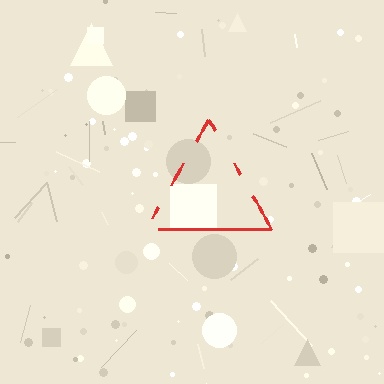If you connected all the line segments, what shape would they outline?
They would outline a triangle.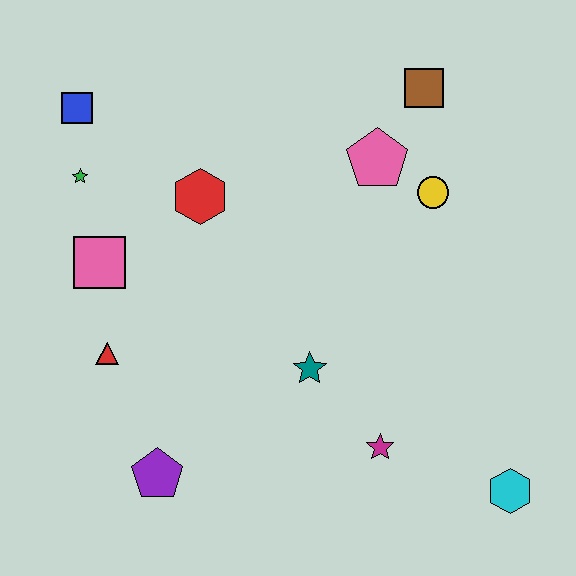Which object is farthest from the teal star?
The blue square is farthest from the teal star.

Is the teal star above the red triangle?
No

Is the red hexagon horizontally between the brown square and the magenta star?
No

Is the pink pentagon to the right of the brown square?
No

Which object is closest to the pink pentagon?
The yellow circle is closest to the pink pentagon.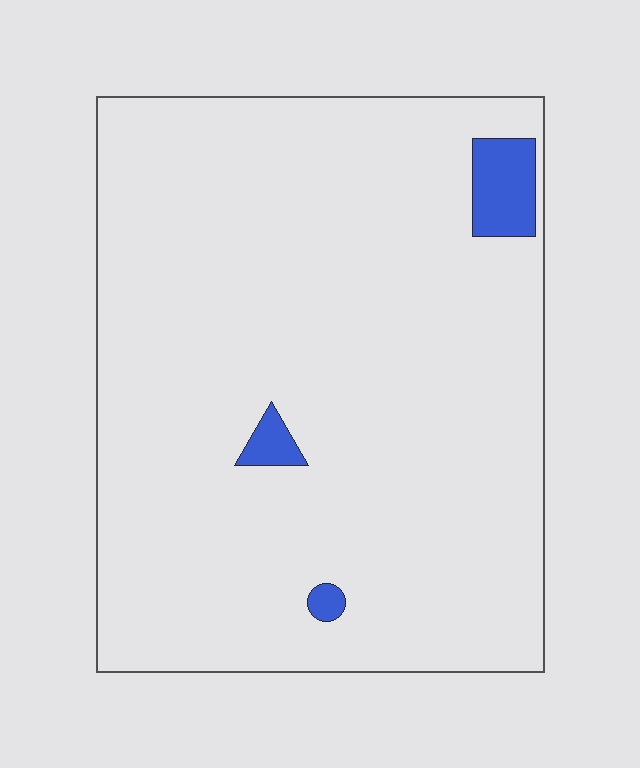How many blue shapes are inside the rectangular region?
3.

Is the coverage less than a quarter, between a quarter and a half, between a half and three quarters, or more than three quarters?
Less than a quarter.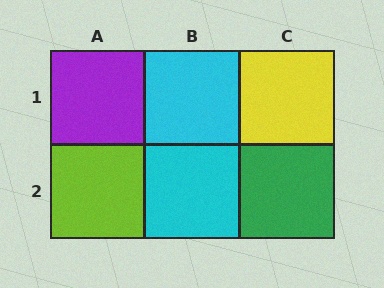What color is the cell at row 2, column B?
Cyan.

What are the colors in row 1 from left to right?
Purple, cyan, yellow.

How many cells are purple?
1 cell is purple.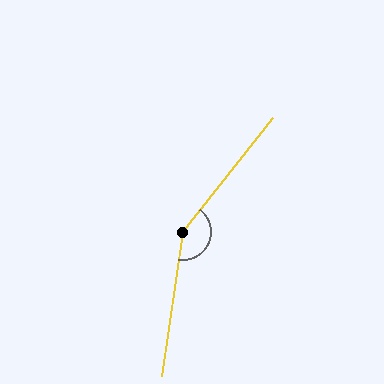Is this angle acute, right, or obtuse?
It is obtuse.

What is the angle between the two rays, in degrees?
Approximately 150 degrees.